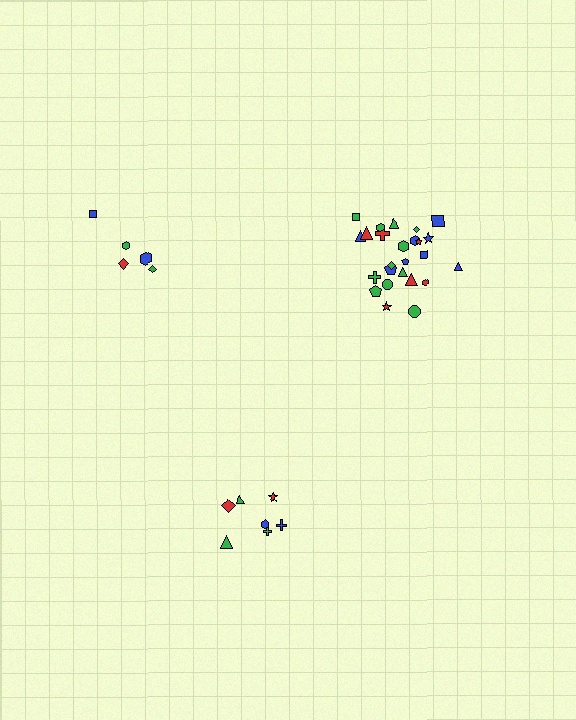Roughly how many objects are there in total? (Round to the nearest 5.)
Roughly 35 objects in total.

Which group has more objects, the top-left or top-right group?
The top-right group.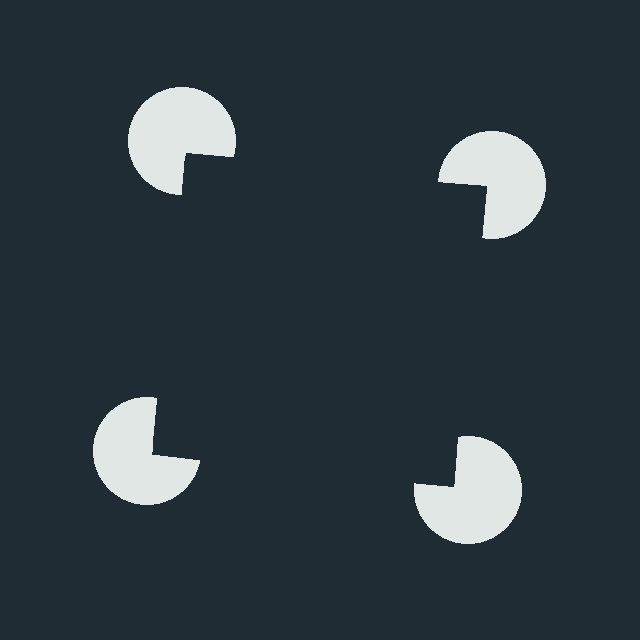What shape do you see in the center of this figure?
An illusory square — its edges are inferred from the aligned wedge cuts in the pac-man discs, not physically drawn.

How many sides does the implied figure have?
4 sides.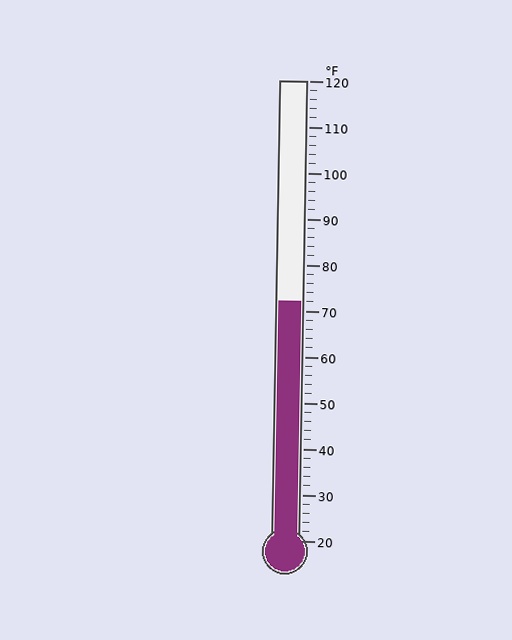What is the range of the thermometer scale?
The thermometer scale ranges from 20°F to 120°F.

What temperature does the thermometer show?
The thermometer shows approximately 72°F.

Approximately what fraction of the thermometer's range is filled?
The thermometer is filled to approximately 50% of its range.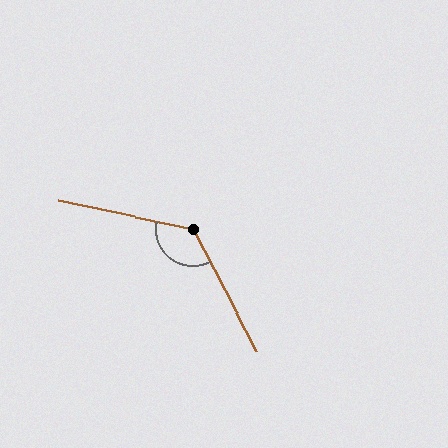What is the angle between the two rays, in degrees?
Approximately 130 degrees.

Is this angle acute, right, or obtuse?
It is obtuse.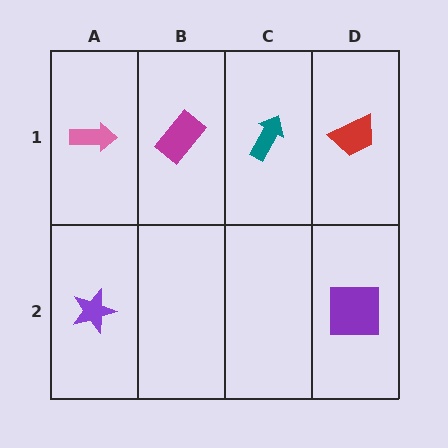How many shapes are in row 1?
4 shapes.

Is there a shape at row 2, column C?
No, that cell is empty.